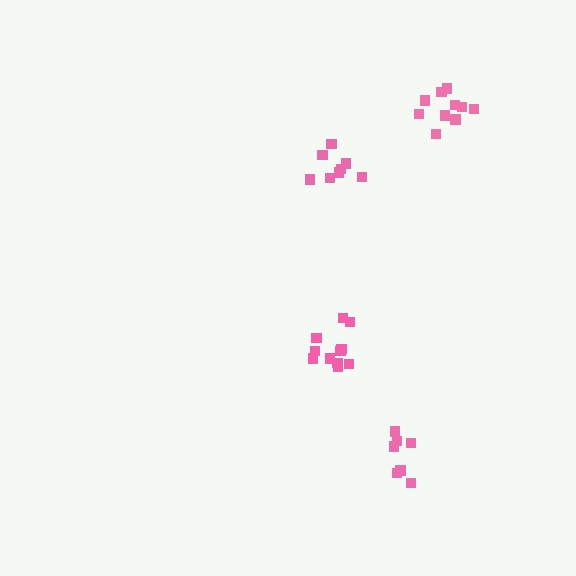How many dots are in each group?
Group 1: 8 dots, Group 2: 7 dots, Group 3: 10 dots, Group 4: 11 dots (36 total).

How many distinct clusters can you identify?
There are 4 distinct clusters.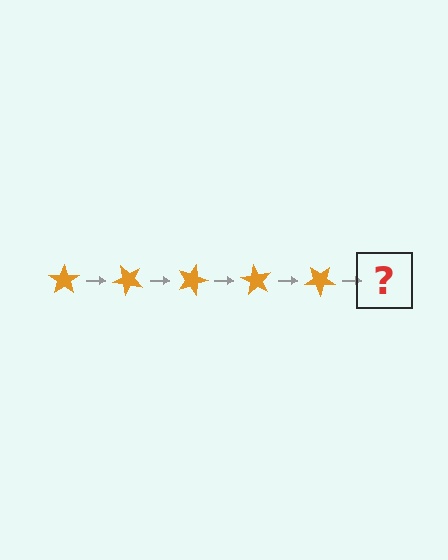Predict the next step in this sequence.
The next step is an orange star rotated 225 degrees.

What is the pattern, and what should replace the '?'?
The pattern is that the star rotates 45 degrees each step. The '?' should be an orange star rotated 225 degrees.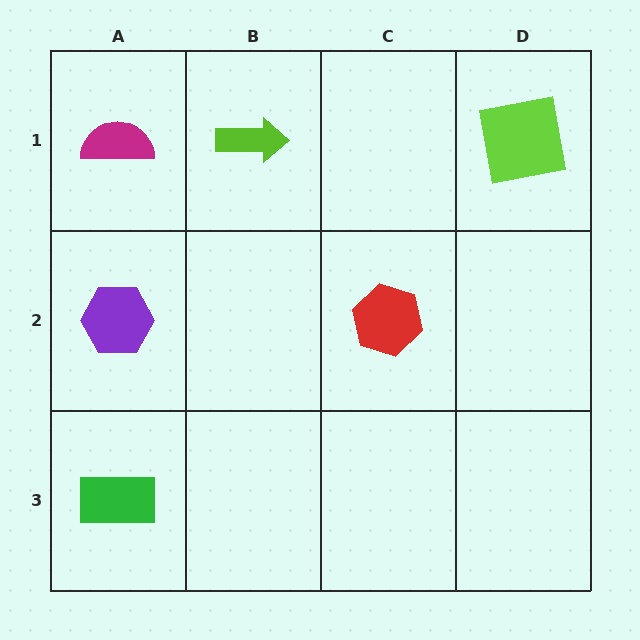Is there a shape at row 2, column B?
No, that cell is empty.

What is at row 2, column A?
A purple hexagon.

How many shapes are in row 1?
3 shapes.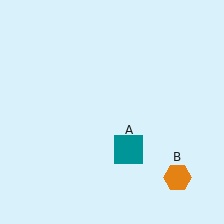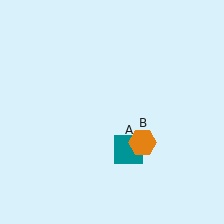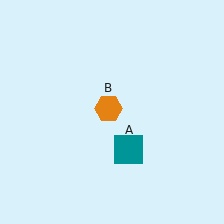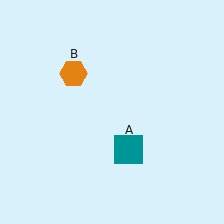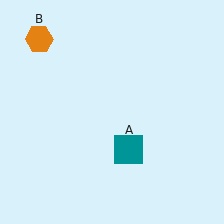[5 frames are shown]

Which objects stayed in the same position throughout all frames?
Teal square (object A) remained stationary.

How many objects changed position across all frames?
1 object changed position: orange hexagon (object B).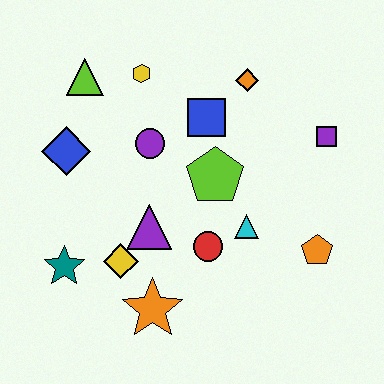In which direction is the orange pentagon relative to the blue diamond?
The orange pentagon is to the right of the blue diamond.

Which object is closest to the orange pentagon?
The cyan triangle is closest to the orange pentagon.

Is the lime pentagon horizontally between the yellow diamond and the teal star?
No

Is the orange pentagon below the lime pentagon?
Yes